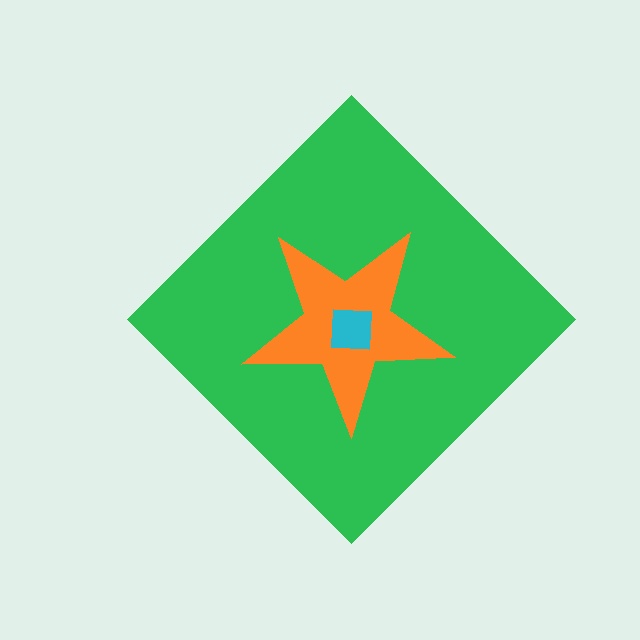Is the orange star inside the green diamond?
Yes.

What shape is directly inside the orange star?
The cyan square.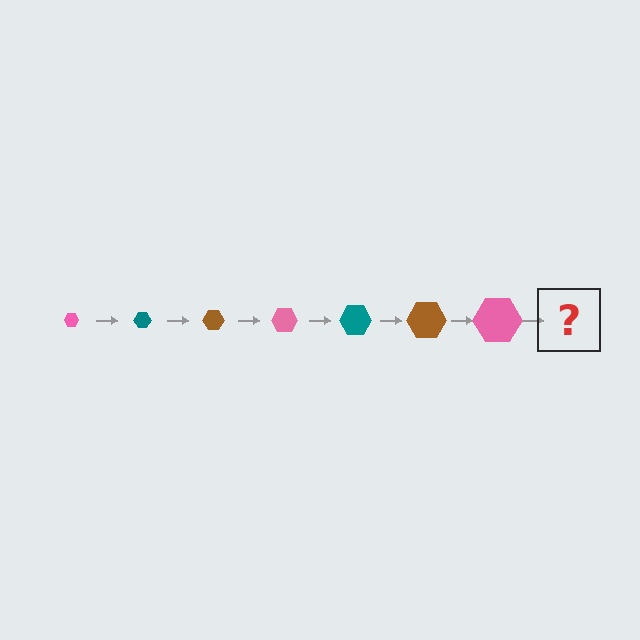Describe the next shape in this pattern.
It should be a teal hexagon, larger than the previous one.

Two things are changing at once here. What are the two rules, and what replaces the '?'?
The two rules are that the hexagon grows larger each step and the color cycles through pink, teal, and brown. The '?' should be a teal hexagon, larger than the previous one.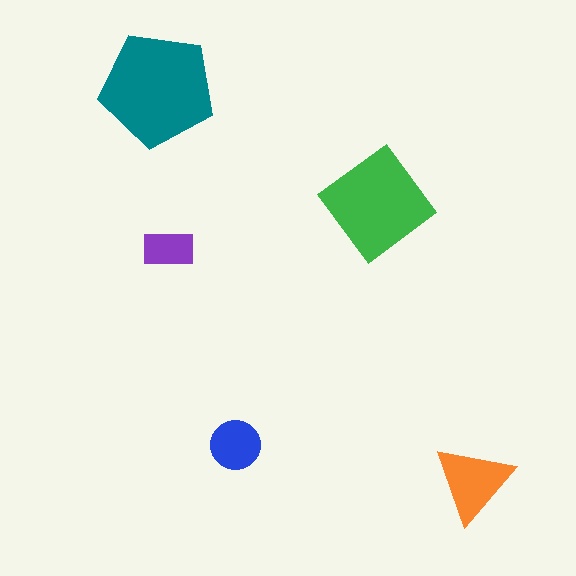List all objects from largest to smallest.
The teal pentagon, the green diamond, the orange triangle, the blue circle, the purple rectangle.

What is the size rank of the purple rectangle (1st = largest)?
5th.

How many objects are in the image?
There are 5 objects in the image.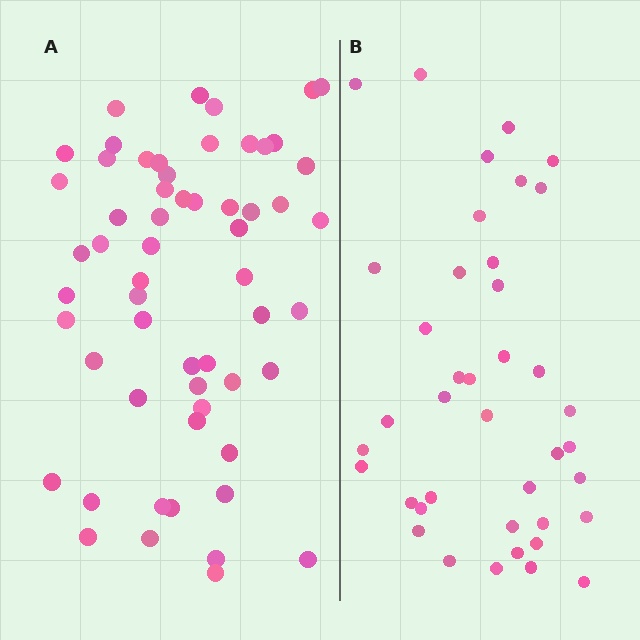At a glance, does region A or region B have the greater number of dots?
Region A (the left region) has more dots.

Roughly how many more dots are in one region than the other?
Region A has approximately 20 more dots than region B.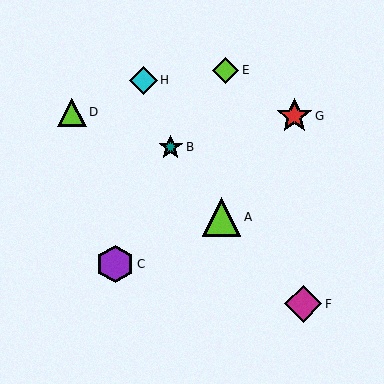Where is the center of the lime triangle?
The center of the lime triangle is at (221, 217).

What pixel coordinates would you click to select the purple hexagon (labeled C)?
Click at (115, 264) to select the purple hexagon C.